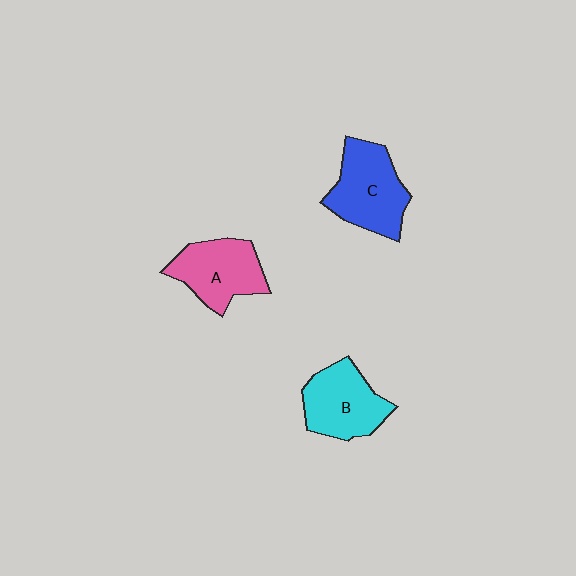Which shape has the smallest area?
Shape A (pink).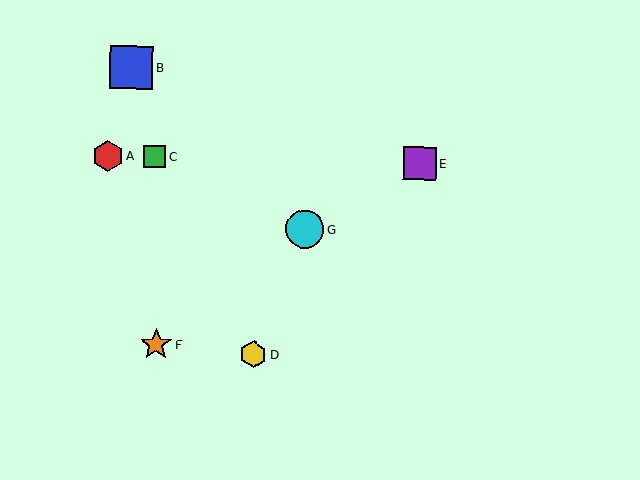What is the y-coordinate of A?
Object A is at y≈156.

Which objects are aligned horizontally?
Objects A, C, E are aligned horizontally.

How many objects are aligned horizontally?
3 objects (A, C, E) are aligned horizontally.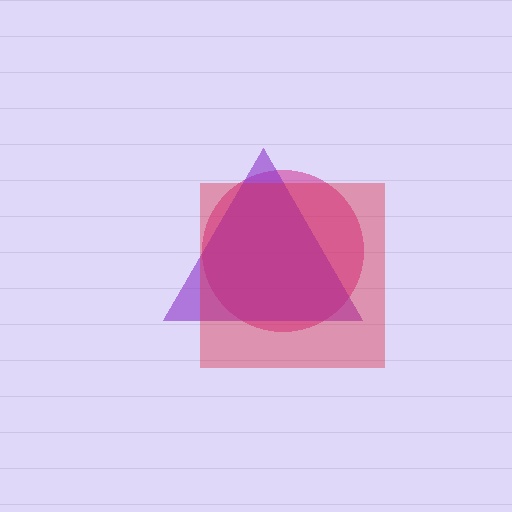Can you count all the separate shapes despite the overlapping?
Yes, there are 3 separate shapes.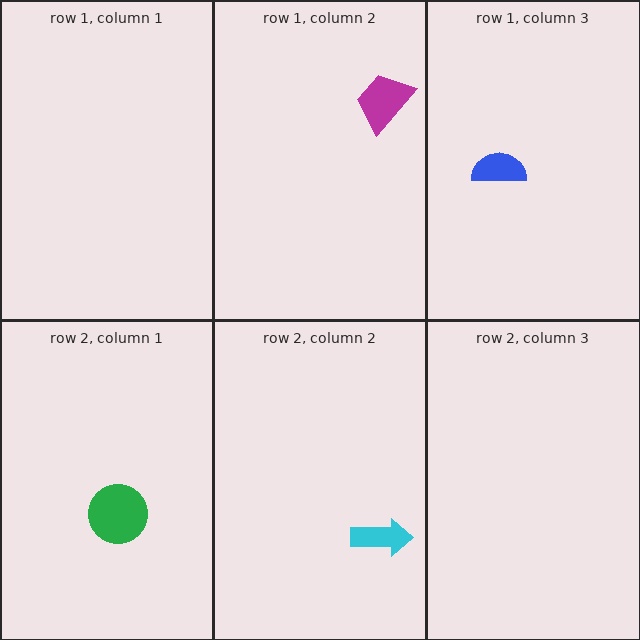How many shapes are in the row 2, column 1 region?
1.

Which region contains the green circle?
The row 2, column 1 region.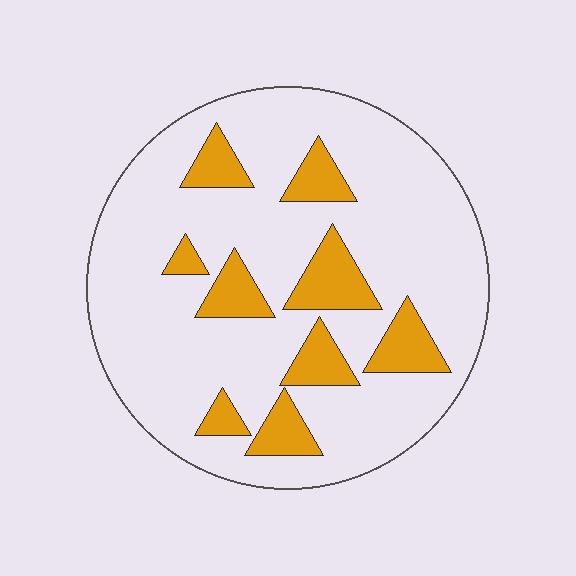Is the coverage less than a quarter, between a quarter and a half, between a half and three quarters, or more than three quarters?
Less than a quarter.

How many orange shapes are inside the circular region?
9.